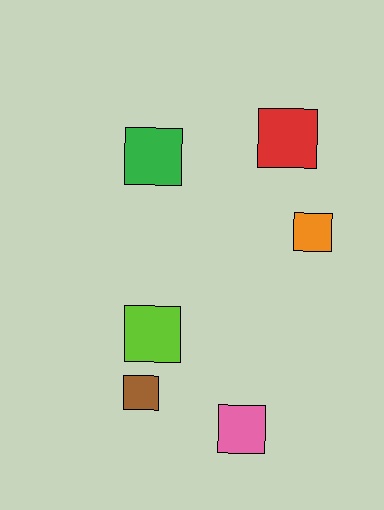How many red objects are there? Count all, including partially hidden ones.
There is 1 red object.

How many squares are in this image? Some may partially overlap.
There are 6 squares.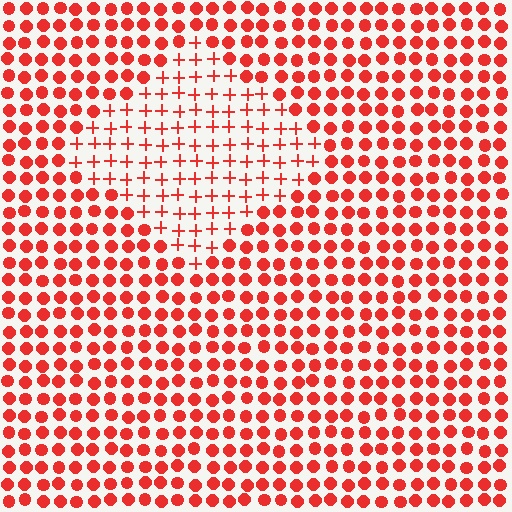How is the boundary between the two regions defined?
The boundary is defined by a change in element shape: plus signs inside vs. circles outside. All elements share the same color and spacing.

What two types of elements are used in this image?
The image uses plus signs inside the diamond region and circles outside it.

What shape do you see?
I see a diamond.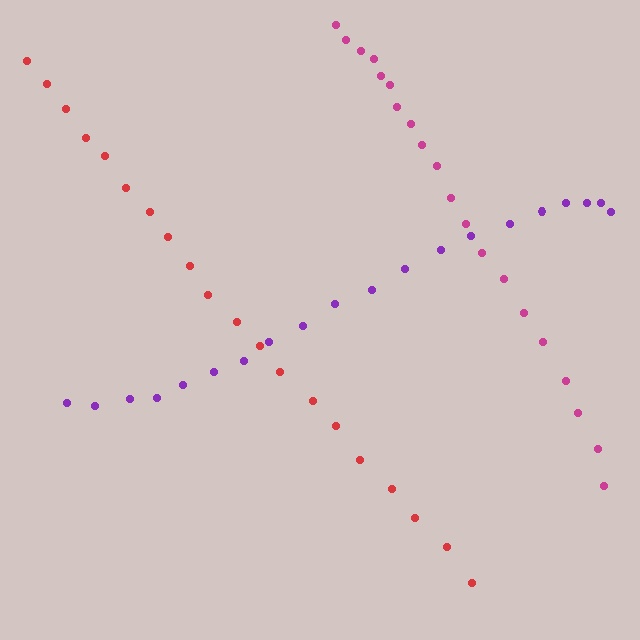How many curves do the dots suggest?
There are 3 distinct paths.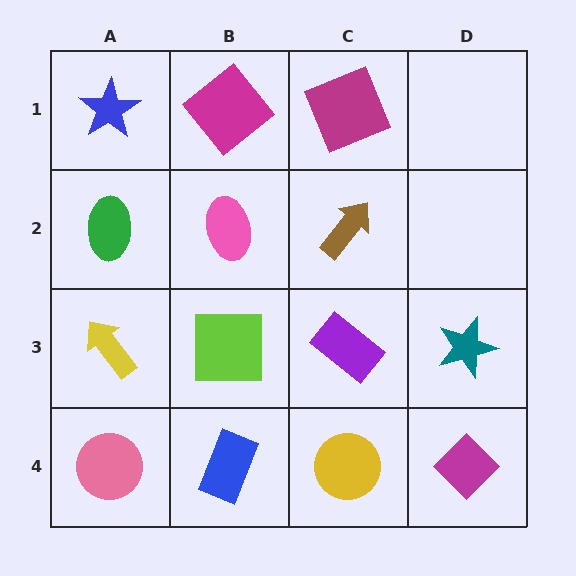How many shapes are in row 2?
3 shapes.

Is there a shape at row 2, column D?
No, that cell is empty.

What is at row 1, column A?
A blue star.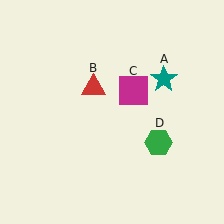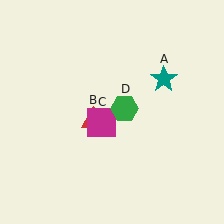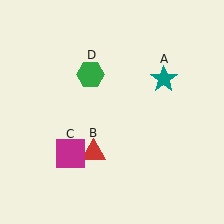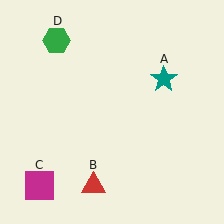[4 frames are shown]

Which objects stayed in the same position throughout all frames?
Teal star (object A) remained stationary.